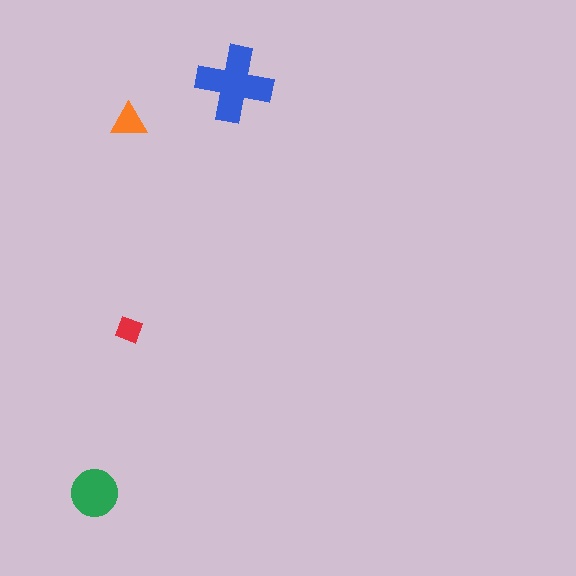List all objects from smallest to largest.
The red diamond, the orange triangle, the green circle, the blue cross.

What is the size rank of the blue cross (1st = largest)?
1st.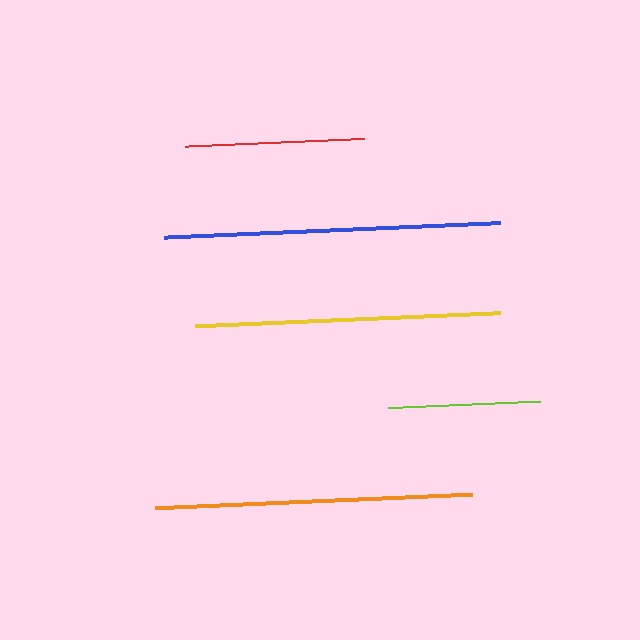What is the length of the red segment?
The red segment is approximately 179 pixels long.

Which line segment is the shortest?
The lime line is the shortest at approximately 153 pixels.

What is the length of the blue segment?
The blue segment is approximately 335 pixels long.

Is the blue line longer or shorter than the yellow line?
The blue line is longer than the yellow line.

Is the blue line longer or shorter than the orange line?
The blue line is longer than the orange line.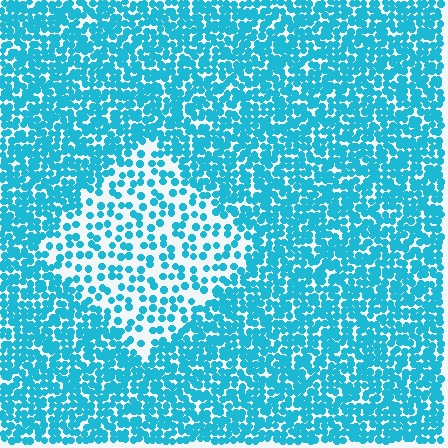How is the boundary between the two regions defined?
The boundary is defined by a change in element density (approximately 2.4x ratio). All elements are the same color, size, and shape.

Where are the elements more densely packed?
The elements are more densely packed outside the diamond boundary.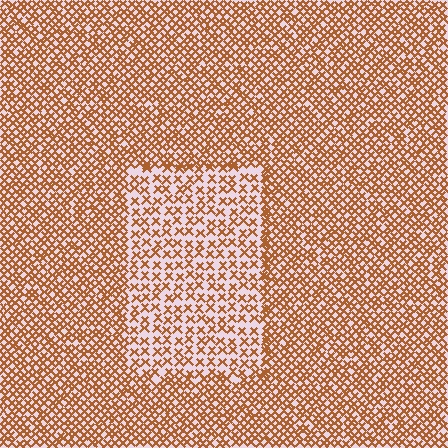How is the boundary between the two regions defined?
The boundary is defined by a change in element density (approximately 1.8x ratio). All elements are the same color, size, and shape.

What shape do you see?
I see a rectangle.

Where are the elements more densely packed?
The elements are more densely packed outside the rectangle boundary.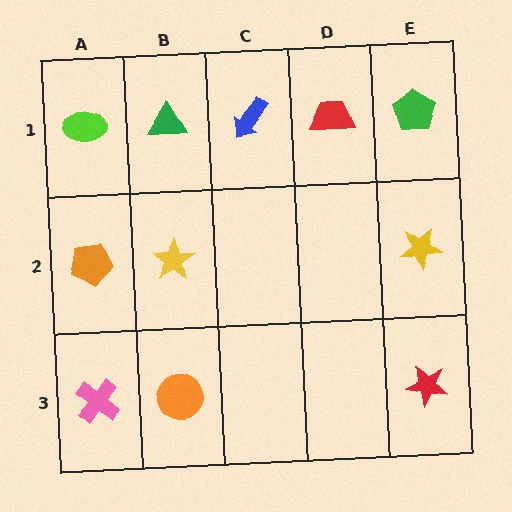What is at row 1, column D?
A red trapezoid.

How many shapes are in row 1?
5 shapes.